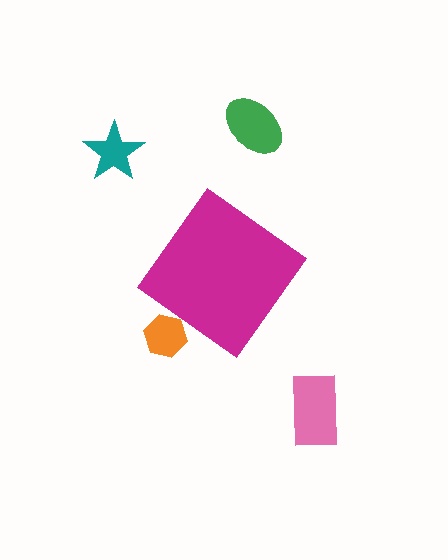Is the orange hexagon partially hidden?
Yes, the orange hexagon is partially hidden behind the magenta diamond.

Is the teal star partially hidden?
No, the teal star is fully visible.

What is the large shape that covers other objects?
A magenta diamond.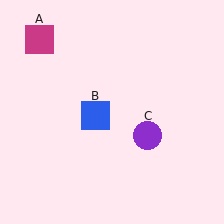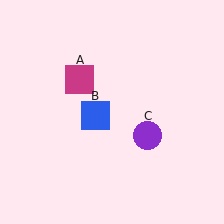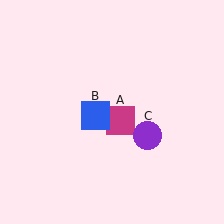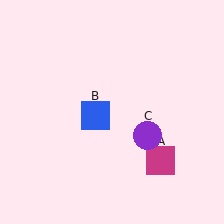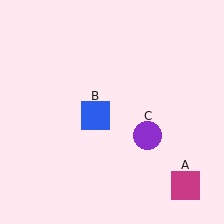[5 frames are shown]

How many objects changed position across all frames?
1 object changed position: magenta square (object A).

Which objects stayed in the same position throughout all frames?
Blue square (object B) and purple circle (object C) remained stationary.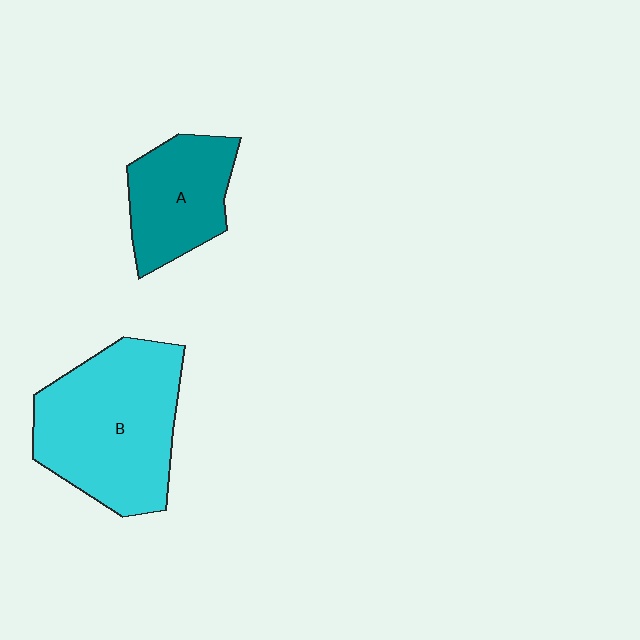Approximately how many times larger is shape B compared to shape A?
Approximately 1.7 times.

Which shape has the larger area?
Shape B (cyan).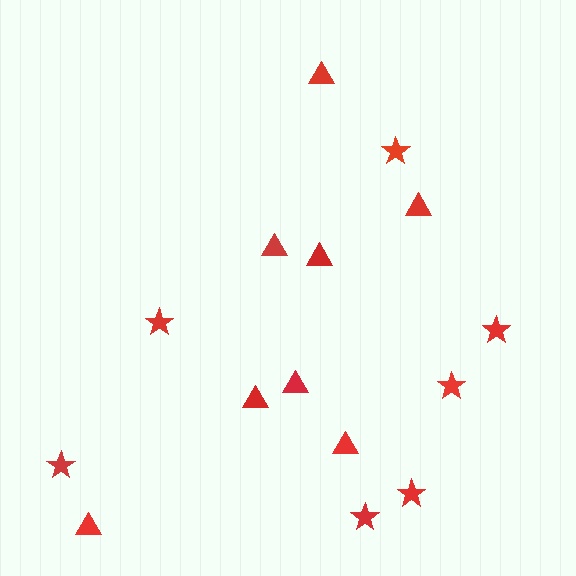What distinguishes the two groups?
There are 2 groups: one group of triangles (8) and one group of stars (7).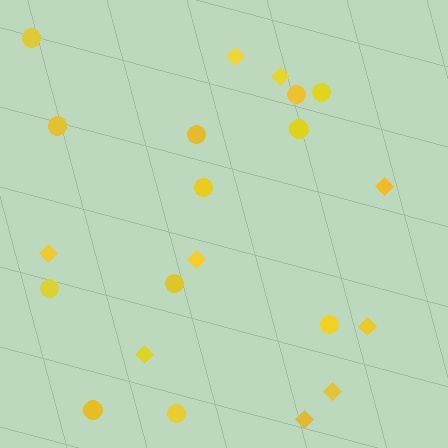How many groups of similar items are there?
There are 2 groups: one group of circles (12) and one group of diamonds (9).